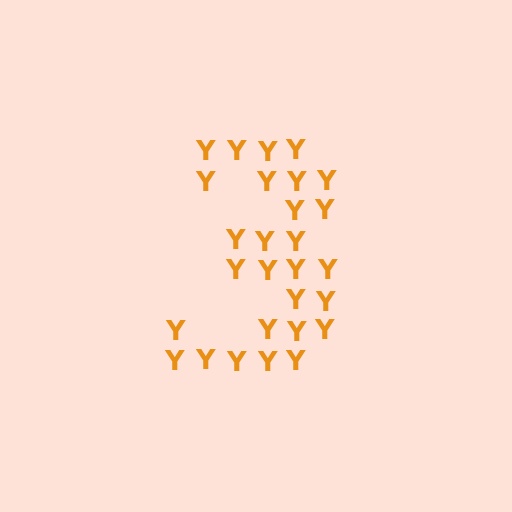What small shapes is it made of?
It is made of small letter Y's.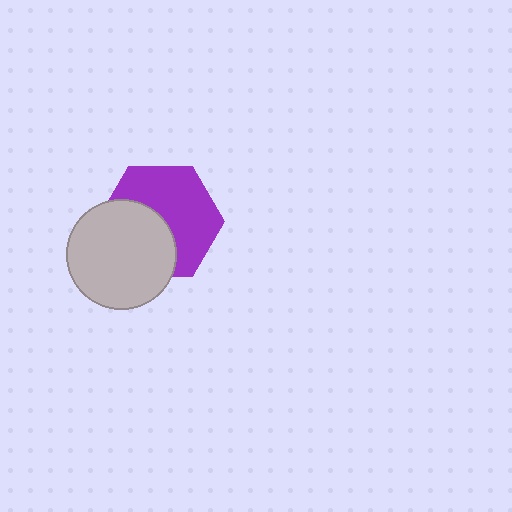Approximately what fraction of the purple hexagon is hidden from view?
Roughly 42% of the purple hexagon is hidden behind the light gray circle.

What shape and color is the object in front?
The object in front is a light gray circle.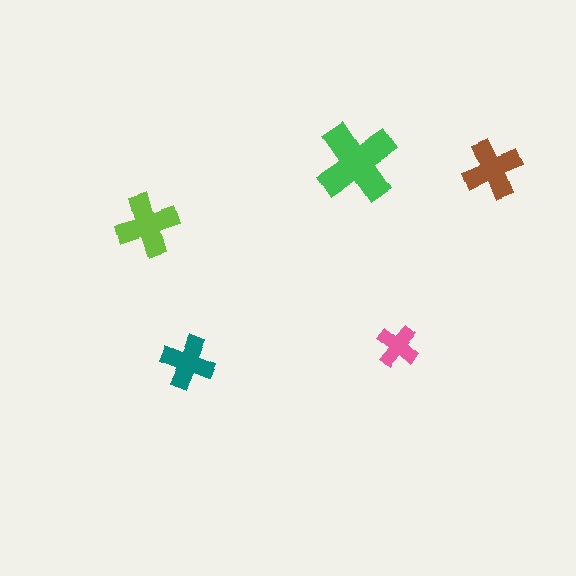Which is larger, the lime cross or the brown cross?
The lime one.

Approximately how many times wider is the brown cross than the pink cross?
About 1.5 times wider.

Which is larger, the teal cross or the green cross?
The green one.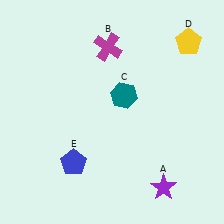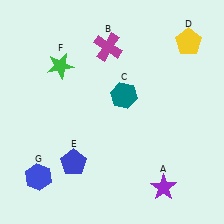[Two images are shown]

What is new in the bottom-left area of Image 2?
A blue hexagon (G) was added in the bottom-left area of Image 2.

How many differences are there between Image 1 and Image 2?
There are 2 differences between the two images.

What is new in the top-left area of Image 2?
A green star (F) was added in the top-left area of Image 2.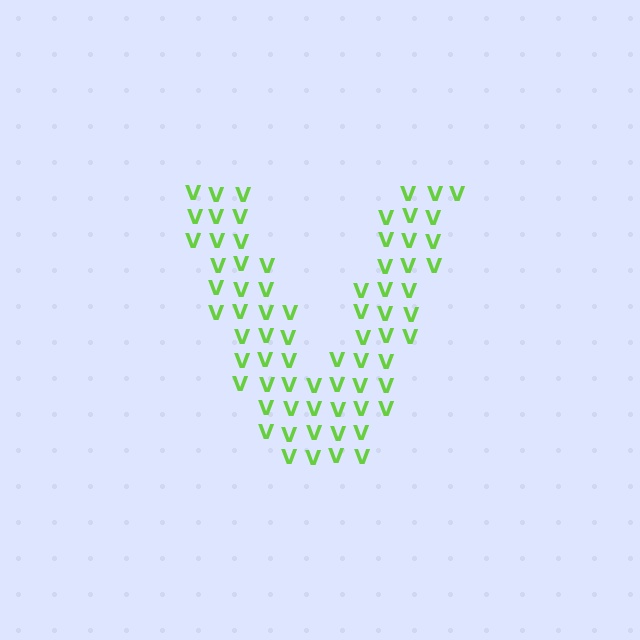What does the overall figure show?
The overall figure shows the letter V.